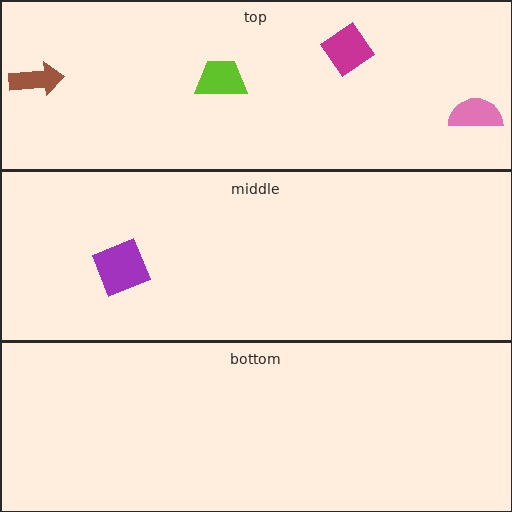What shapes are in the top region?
The lime trapezoid, the magenta diamond, the pink semicircle, the brown arrow.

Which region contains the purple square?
The middle region.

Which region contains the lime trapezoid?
The top region.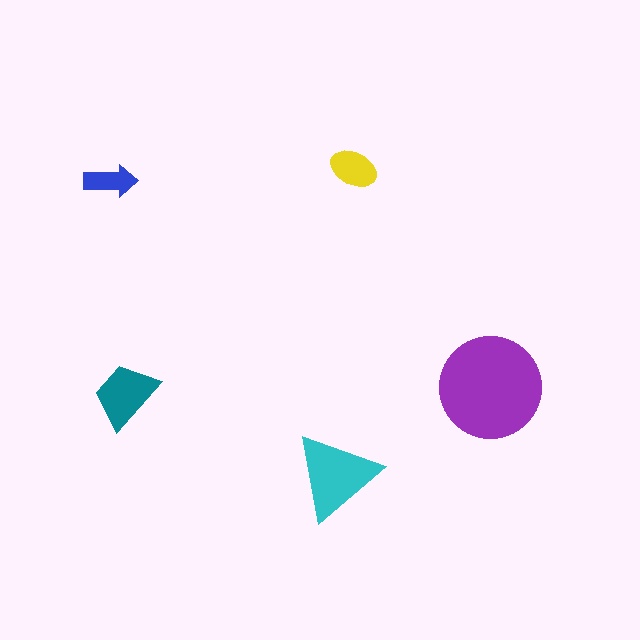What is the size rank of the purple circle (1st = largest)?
1st.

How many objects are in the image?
There are 5 objects in the image.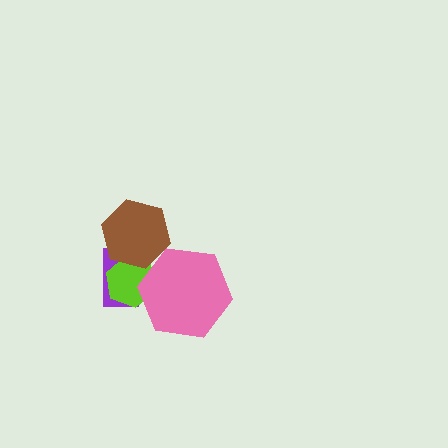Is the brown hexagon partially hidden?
No, no other shape covers it.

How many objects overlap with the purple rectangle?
3 objects overlap with the purple rectangle.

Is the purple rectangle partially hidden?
Yes, it is partially covered by another shape.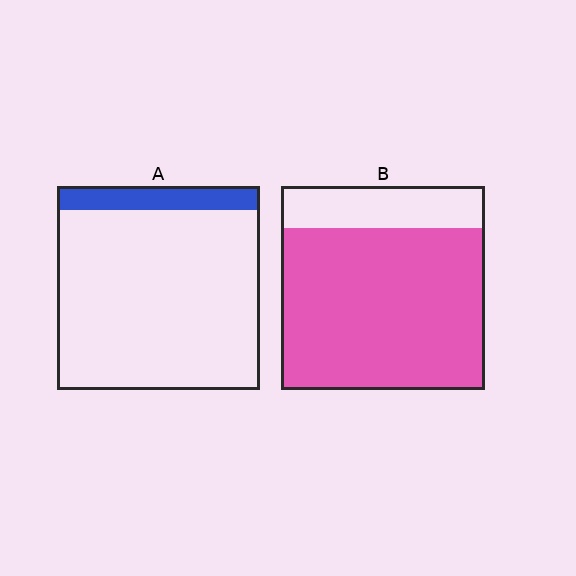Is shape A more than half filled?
No.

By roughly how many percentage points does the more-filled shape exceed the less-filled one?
By roughly 70 percentage points (B over A).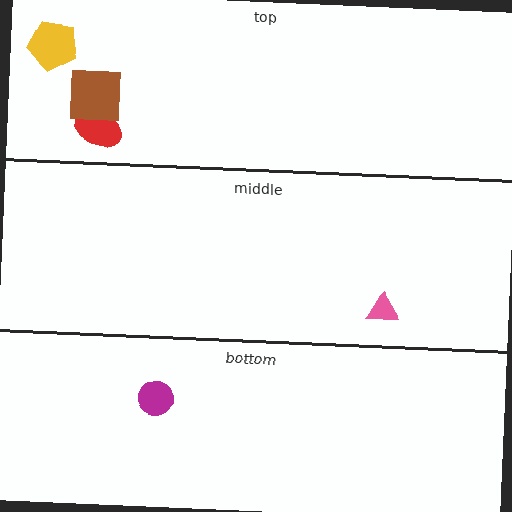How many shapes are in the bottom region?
1.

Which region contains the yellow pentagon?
The top region.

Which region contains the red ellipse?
The top region.